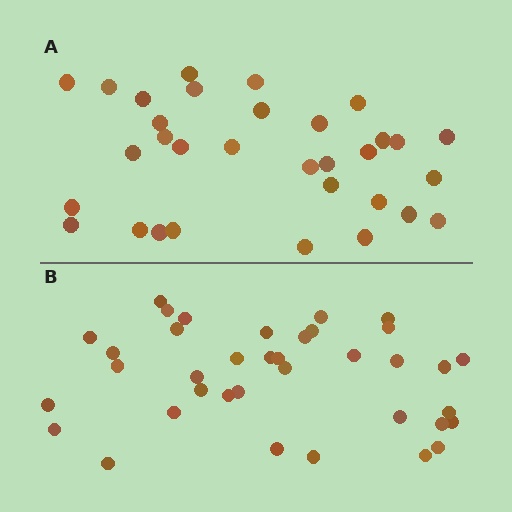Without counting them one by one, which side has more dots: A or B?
Region B (the bottom region) has more dots.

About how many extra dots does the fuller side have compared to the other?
Region B has about 5 more dots than region A.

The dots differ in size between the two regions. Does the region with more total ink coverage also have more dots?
No. Region A has more total ink coverage because its dots are larger, but region B actually contains more individual dots. Total area can be misleading — the number of items is what matters here.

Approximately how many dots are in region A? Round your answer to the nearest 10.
About 30 dots. (The exact count is 32, which rounds to 30.)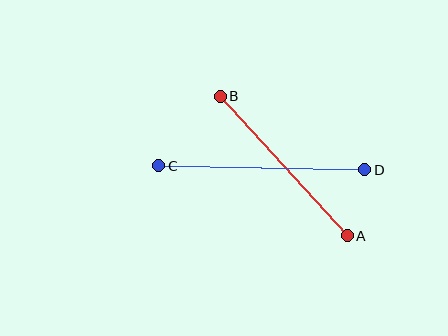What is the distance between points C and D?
The distance is approximately 206 pixels.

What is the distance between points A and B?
The distance is approximately 189 pixels.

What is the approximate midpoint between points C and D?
The midpoint is at approximately (262, 168) pixels.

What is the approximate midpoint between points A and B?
The midpoint is at approximately (284, 166) pixels.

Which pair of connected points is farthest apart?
Points C and D are farthest apart.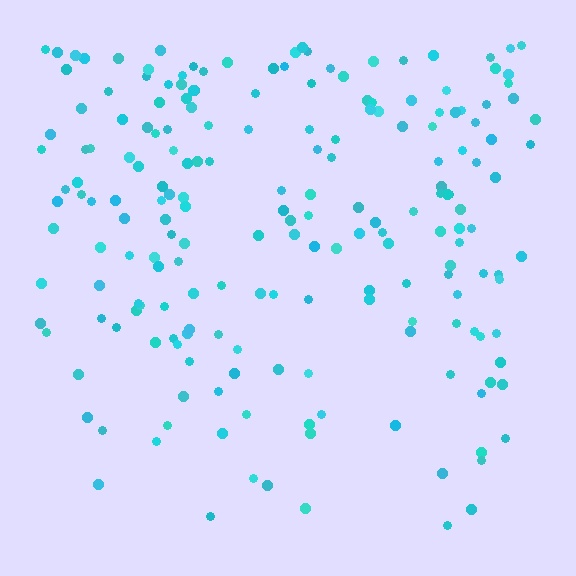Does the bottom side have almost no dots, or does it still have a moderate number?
Still a moderate number, just noticeably fewer than the top.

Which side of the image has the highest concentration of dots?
The top.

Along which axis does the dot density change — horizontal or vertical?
Vertical.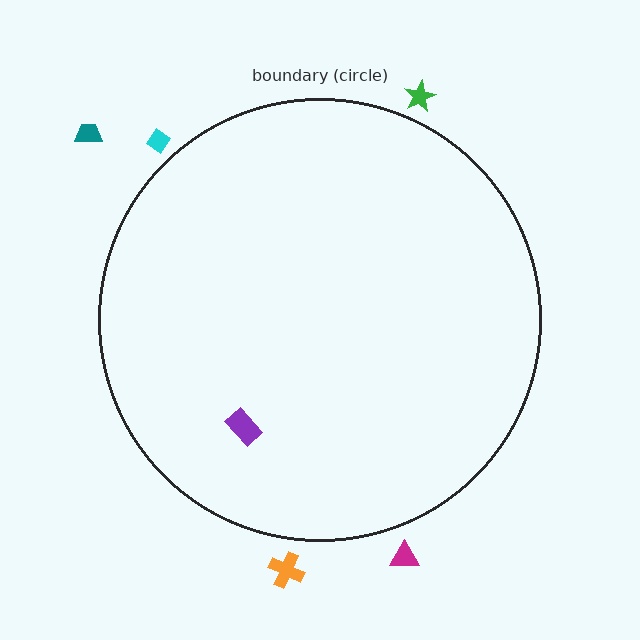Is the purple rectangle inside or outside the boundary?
Inside.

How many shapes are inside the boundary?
1 inside, 5 outside.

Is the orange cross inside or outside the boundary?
Outside.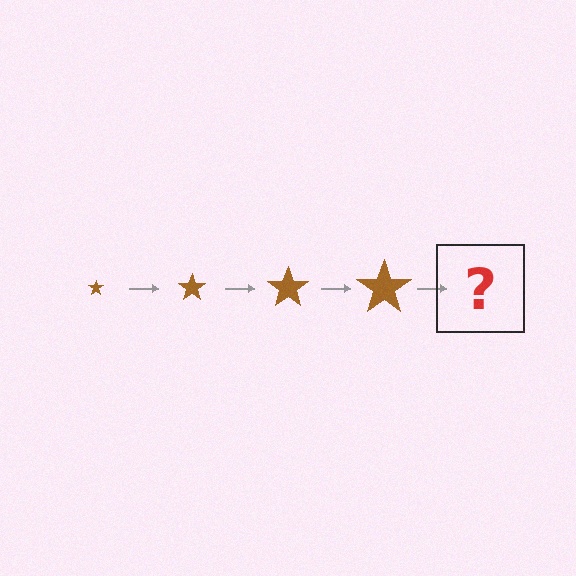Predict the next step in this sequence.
The next step is a brown star, larger than the previous one.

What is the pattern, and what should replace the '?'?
The pattern is that the star gets progressively larger each step. The '?' should be a brown star, larger than the previous one.